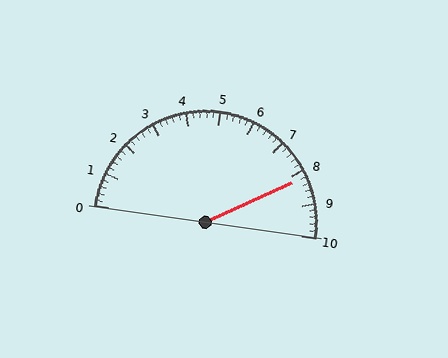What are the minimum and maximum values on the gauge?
The gauge ranges from 0 to 10.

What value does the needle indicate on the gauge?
The needle indicates approximately 8.2.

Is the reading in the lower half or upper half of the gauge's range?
The reading is in the upper half of the range (0 to 10).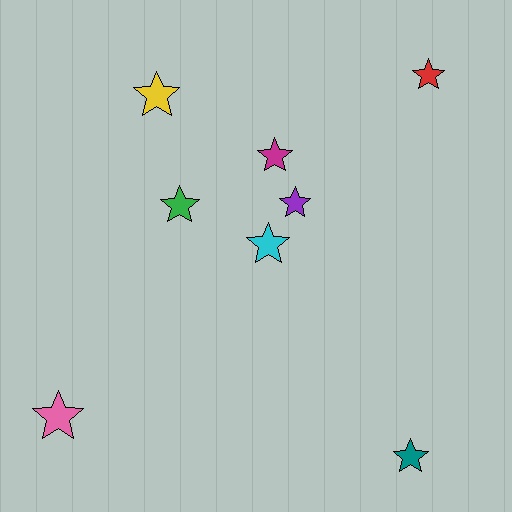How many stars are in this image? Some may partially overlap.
There are 8 stars.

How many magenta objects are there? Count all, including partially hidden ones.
There is 1 magenta object.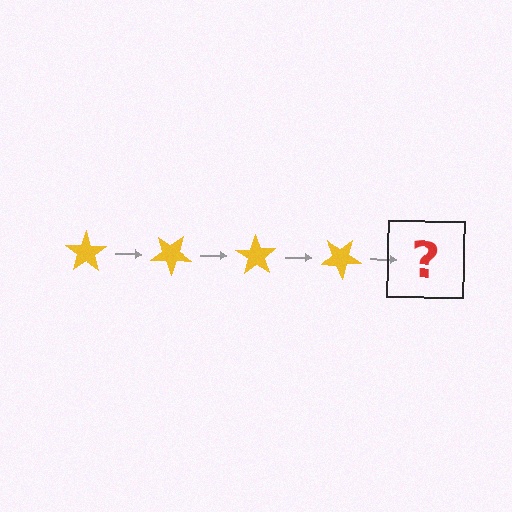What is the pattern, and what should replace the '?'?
The pattern is that the star rotates 35 degrees each step. The '?' should be a yellow star rotated 140 degrees.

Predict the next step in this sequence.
The next step is a yellow star rotated 140 degrees.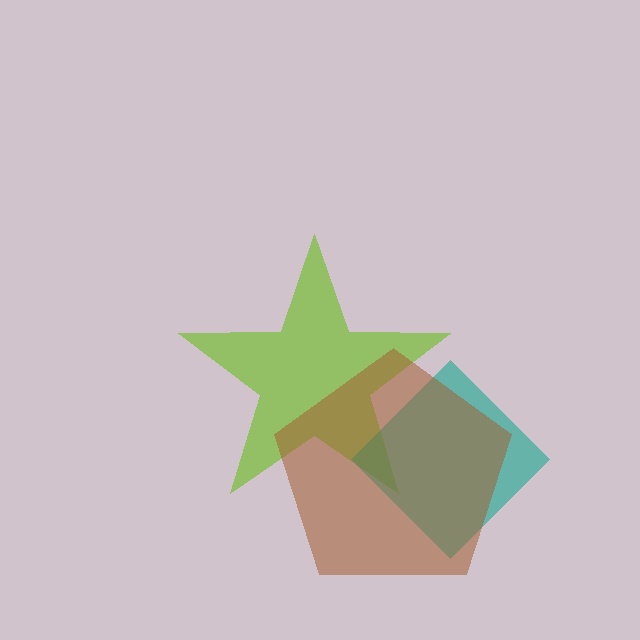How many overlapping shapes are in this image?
There are 3 overlapping shapes in the image.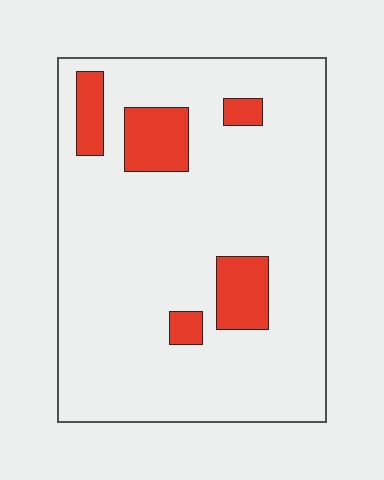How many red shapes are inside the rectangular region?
5.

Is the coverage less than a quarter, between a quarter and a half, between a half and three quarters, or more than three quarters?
Less than a quarter.